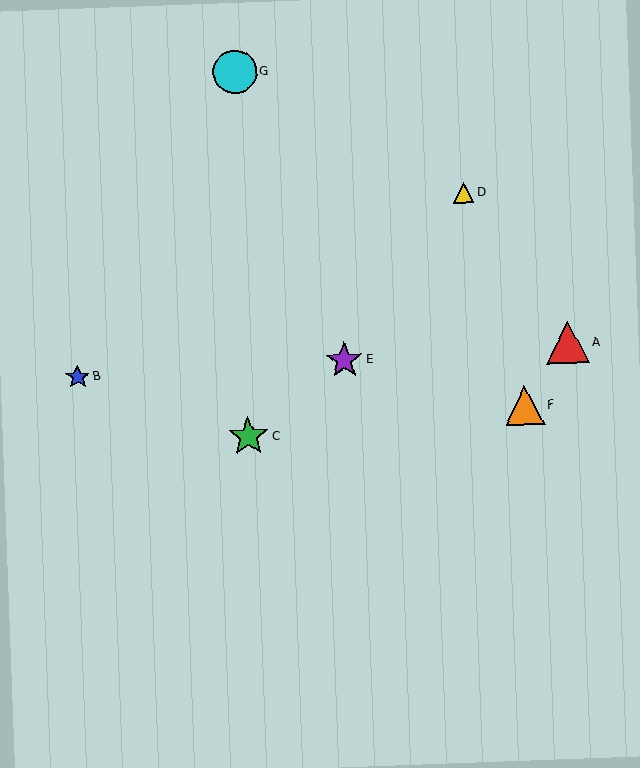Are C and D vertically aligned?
No, C is at x≈248 and D is at x≈463.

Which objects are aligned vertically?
Objects C, G are aligned vertically.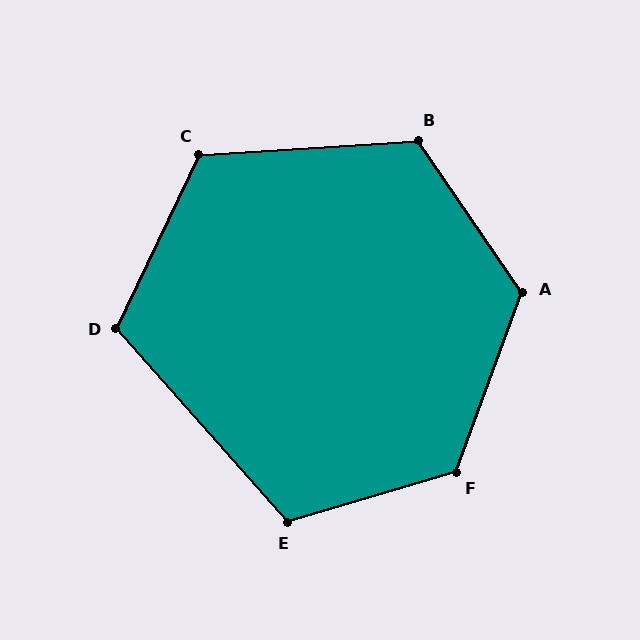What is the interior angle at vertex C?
Approximately 119 degrees (obtuse).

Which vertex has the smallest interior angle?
D, at approximately 113 degrees.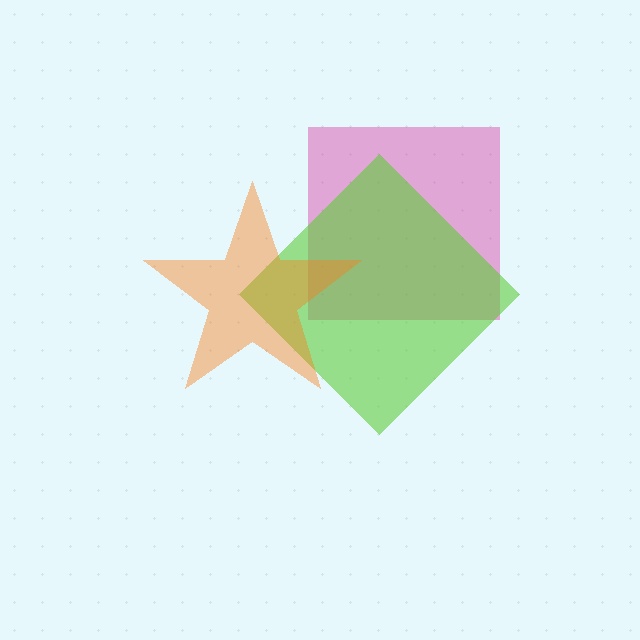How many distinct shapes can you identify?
There are 3 distinct shapes: a magenta square, a lime diamond, an orange star.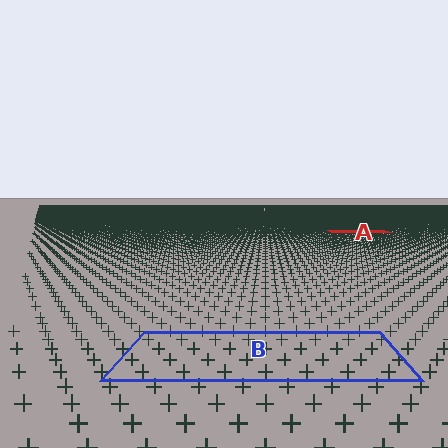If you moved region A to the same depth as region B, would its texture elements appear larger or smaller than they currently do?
They would appear larger. At a closer depth, the same texture elements are projected at a bigger on-screen size.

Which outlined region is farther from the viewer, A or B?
Region A is farther from the viewer — the texture elements inside it appear smaller and more densely packed.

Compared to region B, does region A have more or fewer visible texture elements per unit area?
Region A has more texture elements per unit area — they are packed more densely because it is farther away.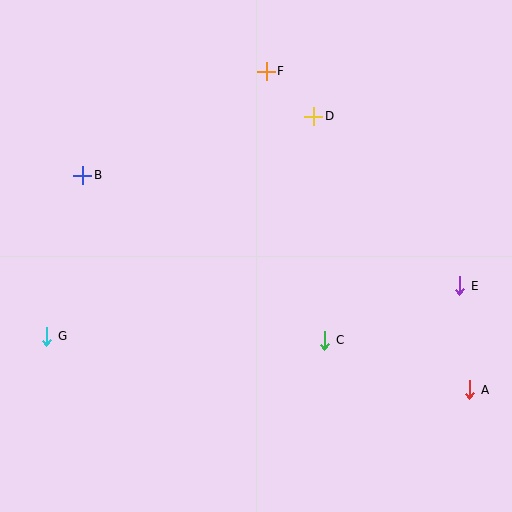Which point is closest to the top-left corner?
Point B is closest to the top-left corner.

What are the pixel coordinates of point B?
Point B is at (83, 175).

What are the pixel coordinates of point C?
Point C is at (325, 340).